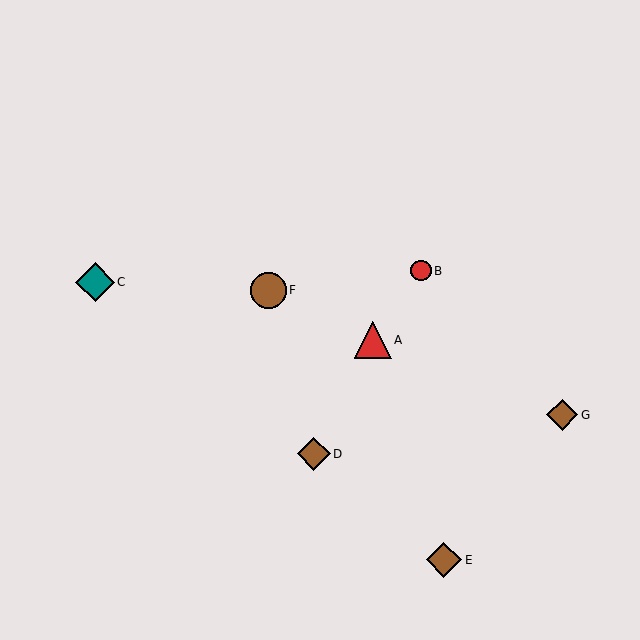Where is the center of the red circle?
The center of the red circle is at (421, 271).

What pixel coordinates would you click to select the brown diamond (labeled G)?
Click at (562, 415) to select the brown diamond G.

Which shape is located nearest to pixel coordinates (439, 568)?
The brown diamond (labeled E) at (444, 560) is nearest to that location.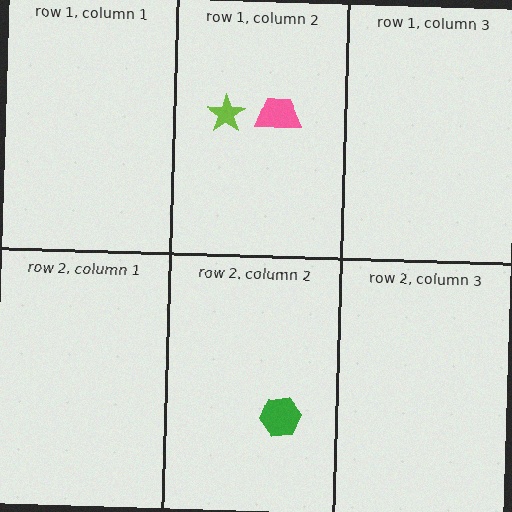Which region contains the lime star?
The row 1, column 2 region.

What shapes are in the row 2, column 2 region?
The green hexagon.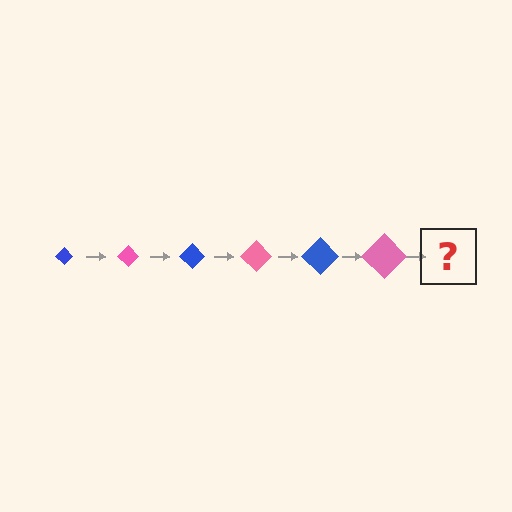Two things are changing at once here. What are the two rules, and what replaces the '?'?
The two rules are that the diamond grows larger each step and the color cycles through blue and pink. The '?' should be a blue diamond, larger than the previous one.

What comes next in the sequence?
The next element should be a blue diamond, larger than the previous one.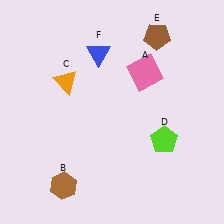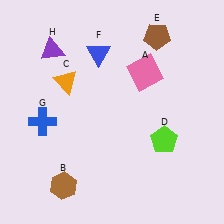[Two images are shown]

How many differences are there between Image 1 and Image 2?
There are 2 differences between the two images.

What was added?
A blue cross (G), a purple triangle (H) were added in Image 2.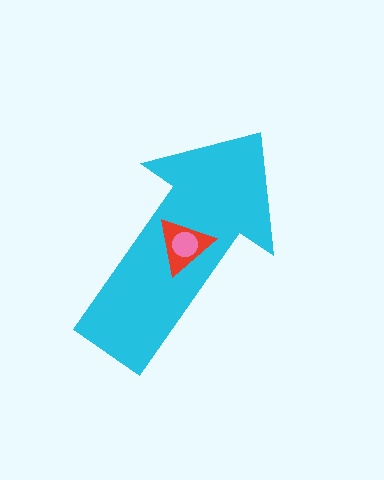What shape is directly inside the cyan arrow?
The red triangle.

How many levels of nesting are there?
3.